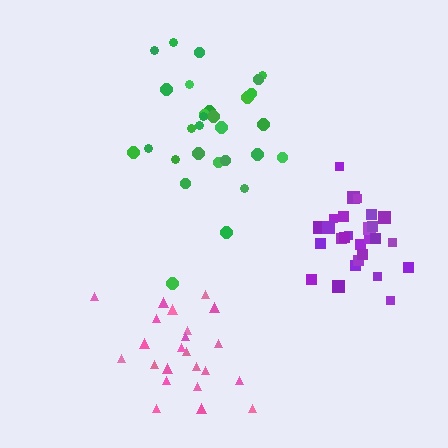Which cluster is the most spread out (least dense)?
Green.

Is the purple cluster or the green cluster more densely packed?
Purple.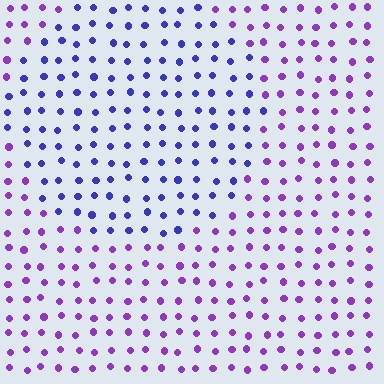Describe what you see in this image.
The image is filled with small purple elements in a uniform arrangement. A circle-shaped region is visible where the elements are tinted to a slightly different hue, forming a subtle color boundary.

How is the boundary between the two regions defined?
The boundary is defined purely by a slight shift in hue (about 39 degrees). Spacing, size, and orientation are identical on both sides.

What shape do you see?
I see a circle.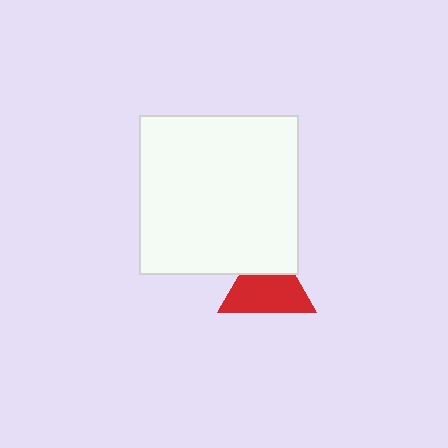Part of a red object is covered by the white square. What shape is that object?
It is a triangle.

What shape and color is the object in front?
The object in front is a white square.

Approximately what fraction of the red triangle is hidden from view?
Roughly 32% of the red triangle is hidden behind the white square.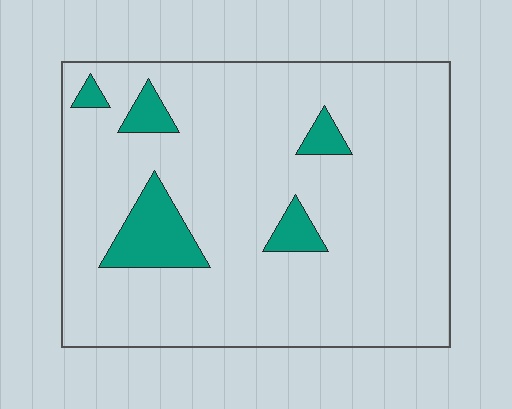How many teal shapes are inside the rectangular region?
5.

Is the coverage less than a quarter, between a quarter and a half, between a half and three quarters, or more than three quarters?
Less than a quarter.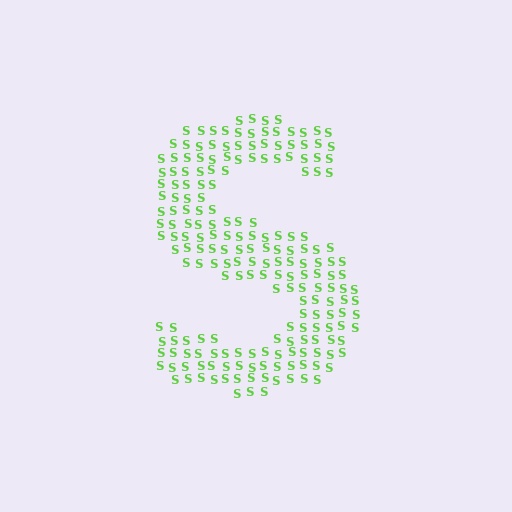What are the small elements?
The small elements are letter S's.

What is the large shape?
The large shape is the letter S.